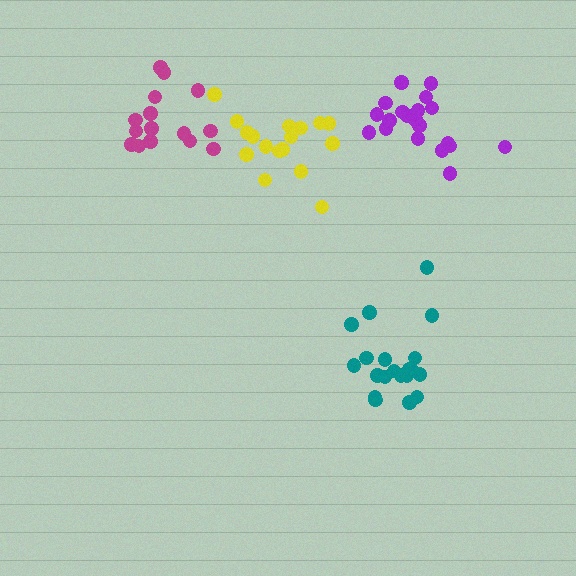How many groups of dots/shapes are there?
There are 4 groups.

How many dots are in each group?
Group 1: 20 dots, Group 2: 21 dots, Group 3: 17 dots, Group 4: 15 dots (73 total).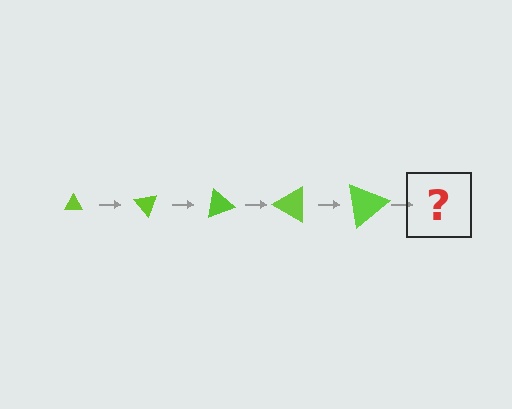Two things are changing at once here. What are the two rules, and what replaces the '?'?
The two rules are that the triangle grows larger each step and it rotates 50 degrees each step. The '?' should be a triangle, larger than the previous one and rotated 250 degrees from the start.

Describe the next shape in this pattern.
It should be a triangle, larger than the previous one and rotated 250 degrees from the start.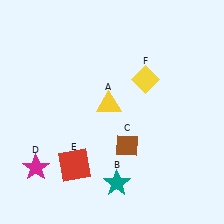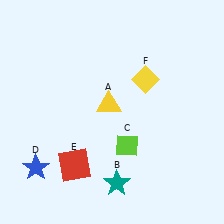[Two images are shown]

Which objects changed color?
C changed from brown to lime. D changed from magenta to blue.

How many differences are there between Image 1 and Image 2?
There are 2 differences between the two images.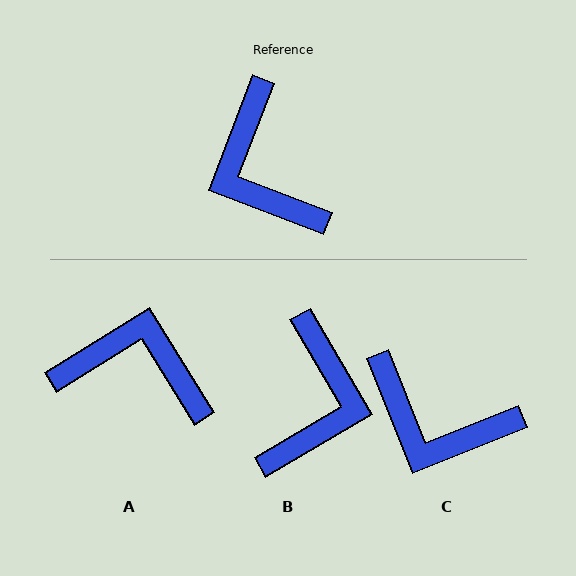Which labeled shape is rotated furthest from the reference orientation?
B, about 141 degrees away.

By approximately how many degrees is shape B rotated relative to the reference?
Approximately 141 degrees counter-clockwise.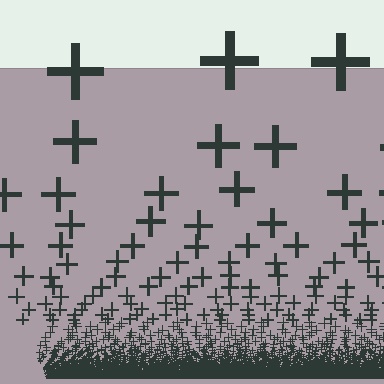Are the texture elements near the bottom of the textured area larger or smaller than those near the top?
Smaller. The gradient is inverted — elements near the bottom are smaller and denser.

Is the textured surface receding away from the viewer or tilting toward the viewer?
The surface appears to tilt toward the viewer. Texture elements get larger and sparser toward the top.